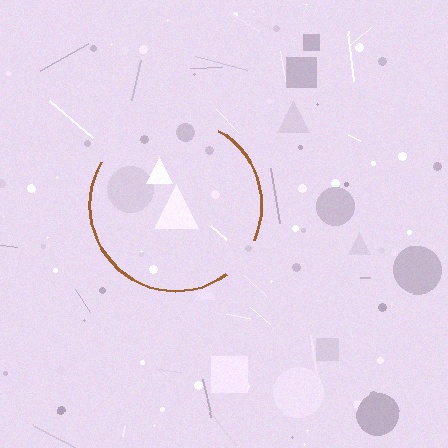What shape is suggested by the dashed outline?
The dashed outline suggests a circle.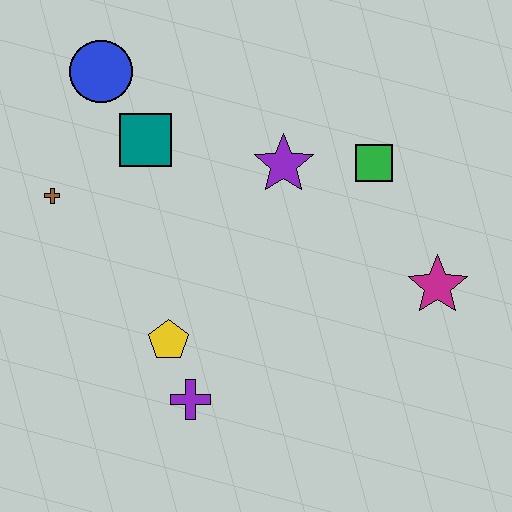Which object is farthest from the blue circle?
The magenta star is farthest from the blue circle.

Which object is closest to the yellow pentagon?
The purple cross is closest to the yellow pentagon.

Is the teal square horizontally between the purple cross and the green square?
No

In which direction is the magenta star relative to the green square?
The magenta star is below the green square.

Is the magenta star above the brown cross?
No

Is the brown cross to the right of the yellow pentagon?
No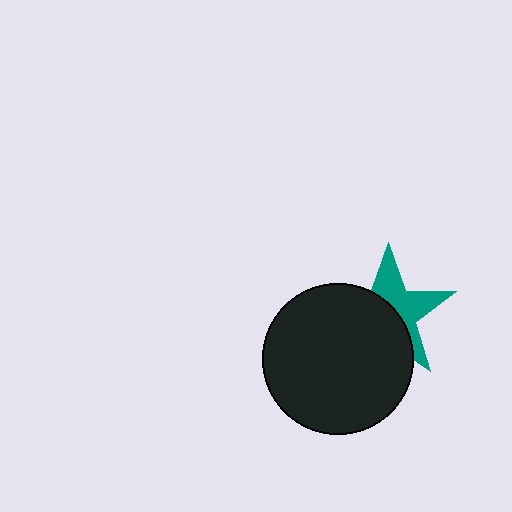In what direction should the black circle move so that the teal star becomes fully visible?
The black circle should move toward the lower-left. That is the shortest direction to clear the overlap and leave the teal star fully visible.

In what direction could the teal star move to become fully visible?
The teal star could move toward the upper-right. That would shift it out from behind the black circle entirely.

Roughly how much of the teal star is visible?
About half of it is visible (roughly 45%).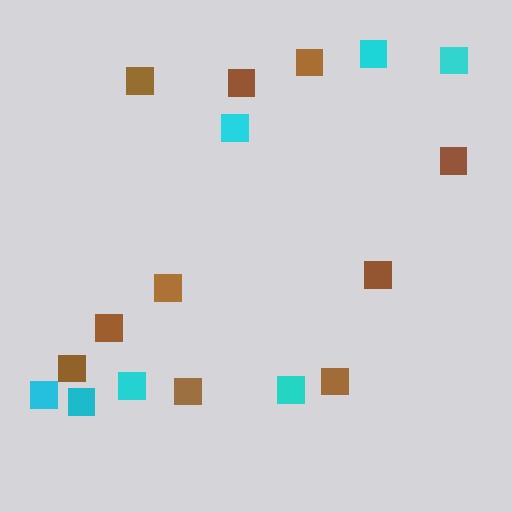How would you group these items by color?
There are 2 groups: one group of brown squares (10) and one group of cyan squares (7).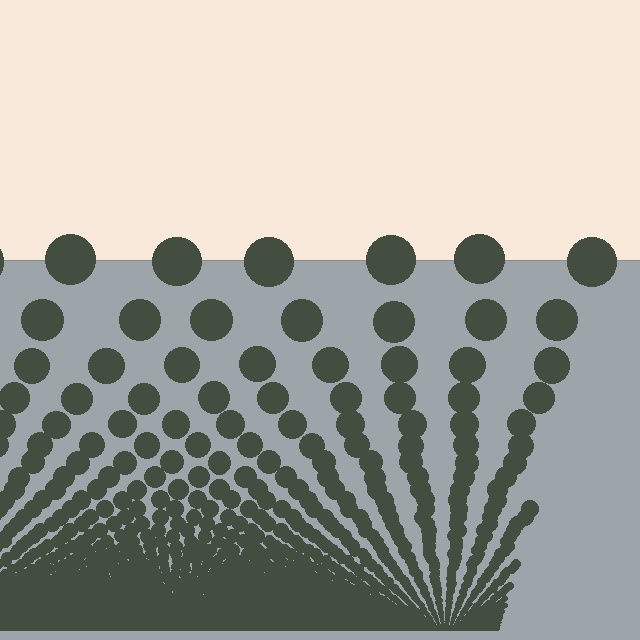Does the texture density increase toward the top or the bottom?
Density increases toward the bottom.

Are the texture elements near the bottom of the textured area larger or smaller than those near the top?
Smaller. The gradient is inverted — elements near the bottom are smaller and denser.